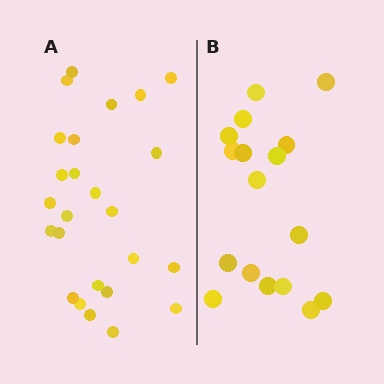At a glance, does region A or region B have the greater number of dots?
Region A (the left region) has more dots.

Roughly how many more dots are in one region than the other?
Region A has roughly 8 or so more dots than region B.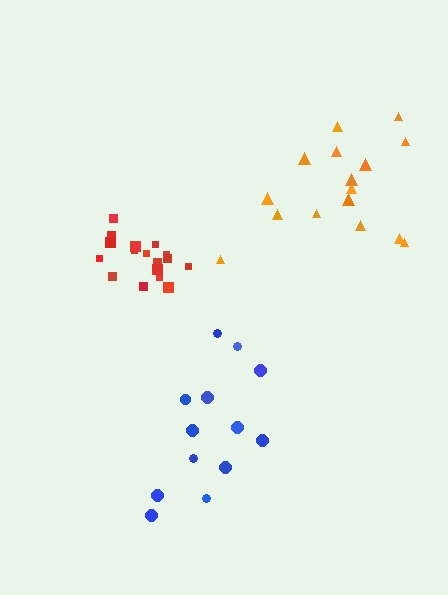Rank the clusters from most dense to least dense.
red, orange, blue.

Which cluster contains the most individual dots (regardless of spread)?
Red (18).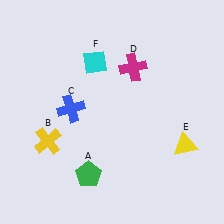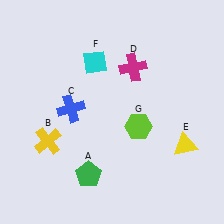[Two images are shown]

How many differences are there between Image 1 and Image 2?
There is 1 difference between the two images.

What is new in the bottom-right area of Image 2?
A lime hexagon (G) was added in the bottom-right area of Image 2.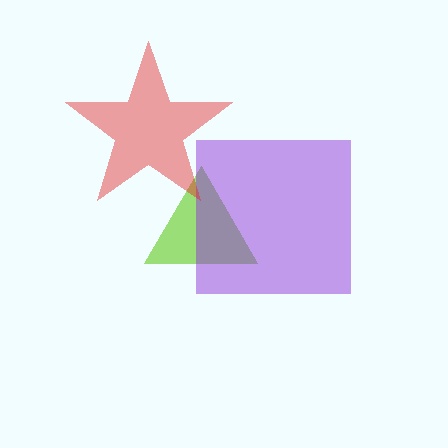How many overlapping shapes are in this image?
There are 3 overlapping shapes in the image.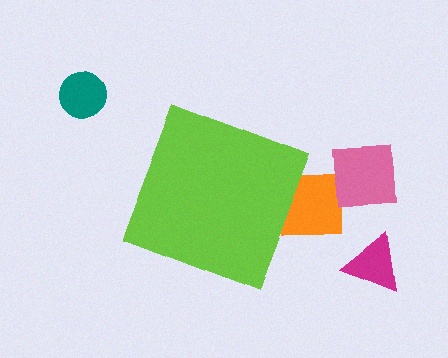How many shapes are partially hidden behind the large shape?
1 shape is partially hidden.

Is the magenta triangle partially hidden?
No, the magenta triangle is fully visible.